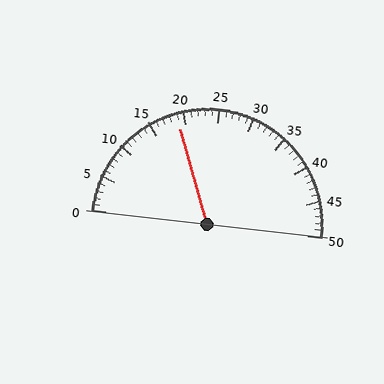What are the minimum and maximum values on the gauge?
The gauge ranges from 0 to 50.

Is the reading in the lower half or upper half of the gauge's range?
The reading is in the lower half of the range (0 to 50).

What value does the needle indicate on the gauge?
The needle indicates approximately 19.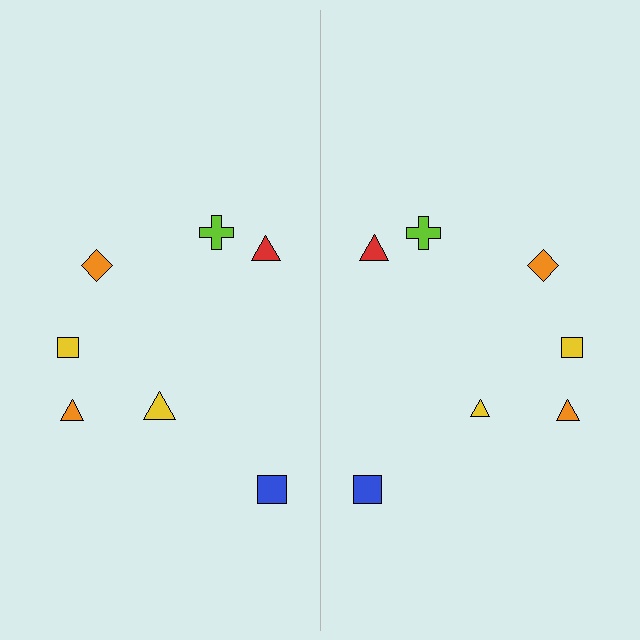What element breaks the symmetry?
The yellow triangle on the right side has a different size than its mirror counterpart.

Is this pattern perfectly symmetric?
No, the pattern is not perfectly symmetric. The yellow triangle on the right side has a different size than its mirror counterpart.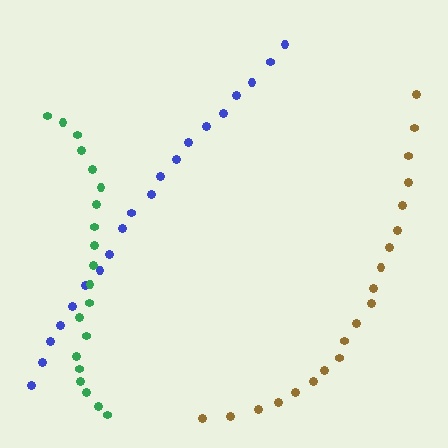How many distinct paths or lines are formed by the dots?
There are 3 distinct paths.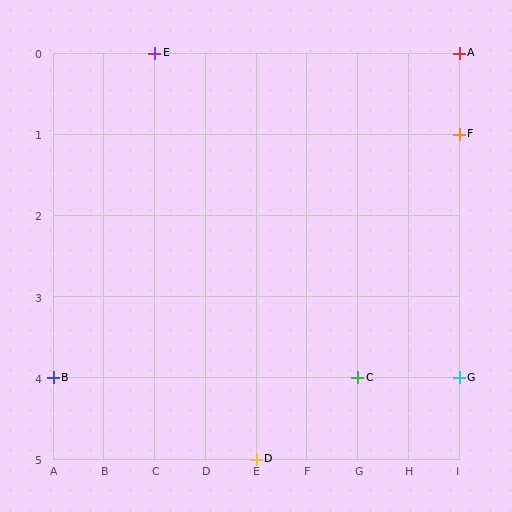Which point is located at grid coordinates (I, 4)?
Point G is at (I, 4).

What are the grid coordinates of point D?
Point D is at grid coordinates (E, 5).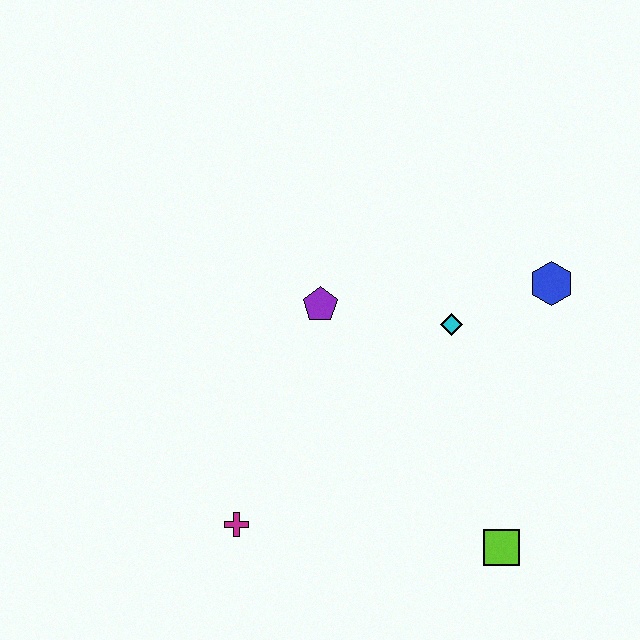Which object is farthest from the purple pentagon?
The lime square is farthest from the purple pentagon.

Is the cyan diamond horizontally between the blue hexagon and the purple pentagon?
Yes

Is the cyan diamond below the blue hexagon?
Yes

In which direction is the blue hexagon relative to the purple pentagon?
The blue hexagon is to the right of the purple pentagon.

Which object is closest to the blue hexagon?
The cyan diamond is closest to the blue hexagon.